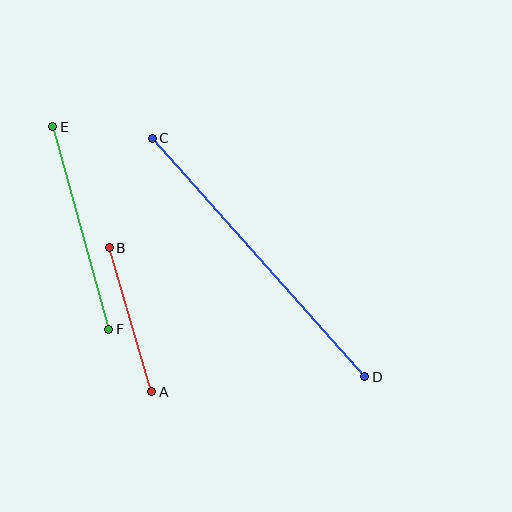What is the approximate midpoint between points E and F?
The midpoint is at approximately (81, 228) pixels.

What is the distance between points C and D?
The distance is approximately 320 pixels.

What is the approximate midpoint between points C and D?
The midpoint is at approximately (259, 257) pixels.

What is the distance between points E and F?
The distance is approximately 210 pixels.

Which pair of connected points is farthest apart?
Points C and D are farthest apart.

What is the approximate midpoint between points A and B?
The midpoint is at approximately (131, 320) pixels.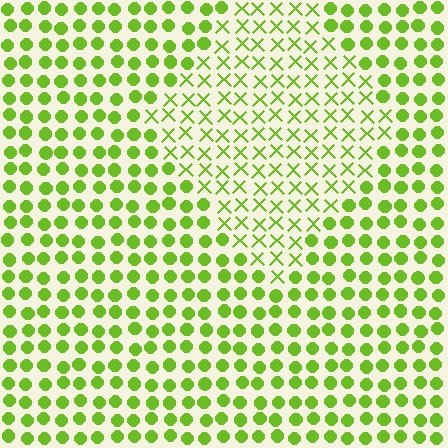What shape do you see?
I see a diamond.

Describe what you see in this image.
The image is filled with small lime elements arranged in a uniform grid. A diamond-shaped region contains X marks, while the surrounding area contains circles. The boundary is defined purely by the change in element shape.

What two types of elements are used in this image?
The image uses X marks inside the diamond region and circles outside it.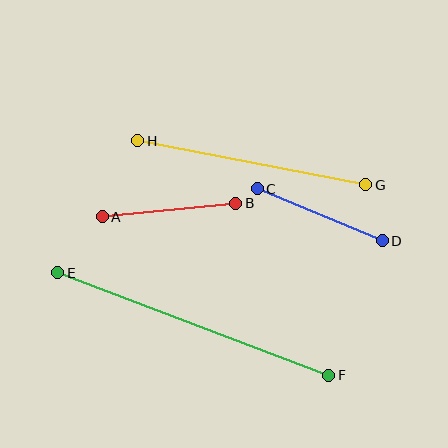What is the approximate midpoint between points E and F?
The midpoint is at approximately (193, 324) pixels.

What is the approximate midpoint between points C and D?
The midpoint is at approximately (320, 215) pixels.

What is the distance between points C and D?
The distance is approximately 135 pixels.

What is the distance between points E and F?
The distance is approximately 290 pixels.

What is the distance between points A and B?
The distance is approximately 135 pixels.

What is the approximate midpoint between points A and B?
The midpoint is at approximately (169, 210) pixels.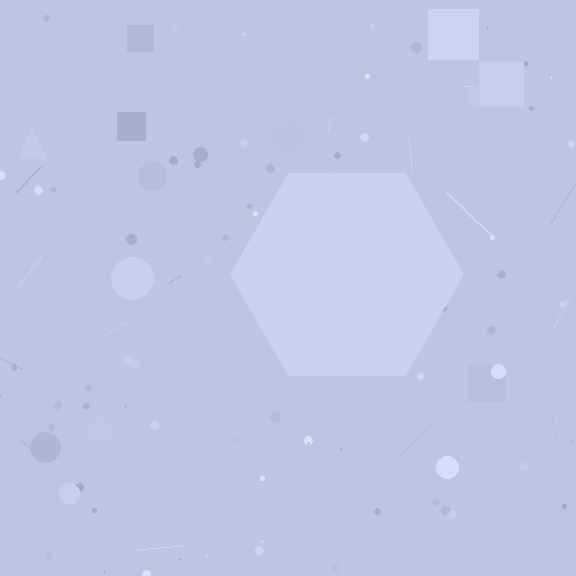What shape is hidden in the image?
A hexagon is hidden in the image.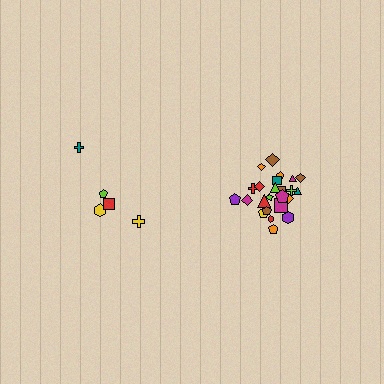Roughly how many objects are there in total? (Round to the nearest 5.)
Roughly 30 objects in total.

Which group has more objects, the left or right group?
The right group.